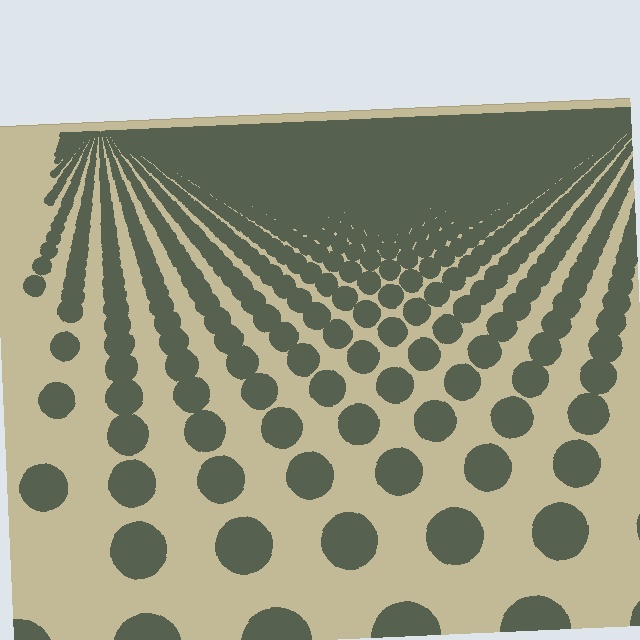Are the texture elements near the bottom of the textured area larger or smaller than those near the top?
Larger. Near the bottom, elements are closer to the viewer and appear at a bigger on-screen size.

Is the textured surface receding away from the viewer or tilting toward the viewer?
The surface is receding away from the viewer. Texture elements get smaller and denser toward the top.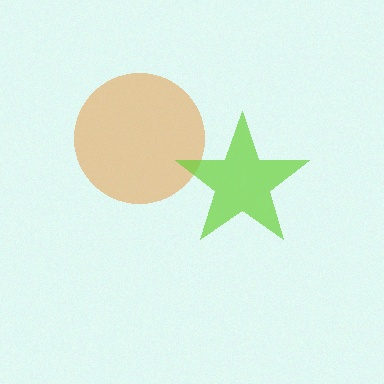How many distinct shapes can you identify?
There are 2 distinct shapes: an orange circle, a lime star.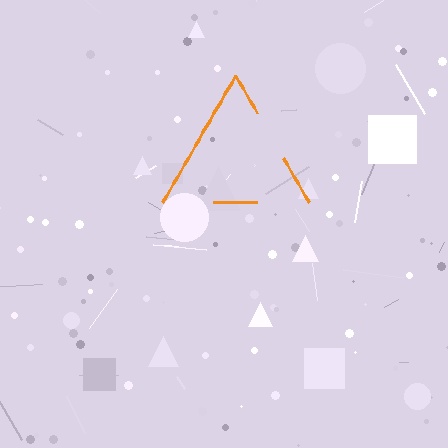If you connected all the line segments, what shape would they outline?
They would outline a triangle.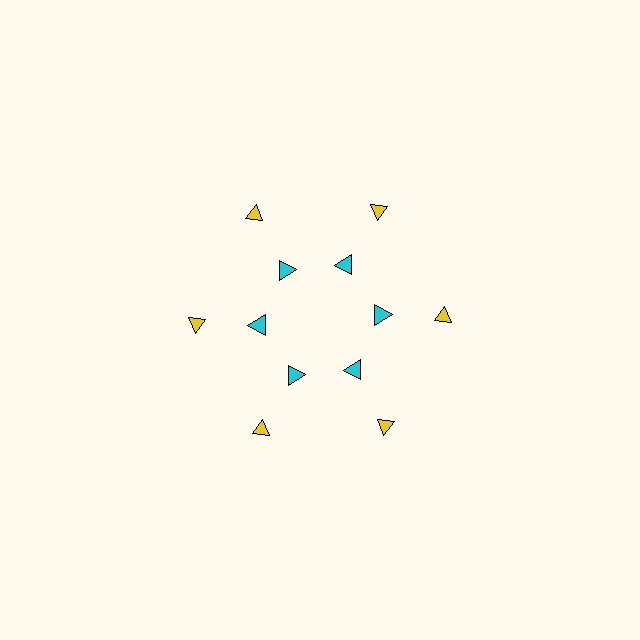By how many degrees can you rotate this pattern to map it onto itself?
The pattern maps onto itself every 60 degrees of rotation.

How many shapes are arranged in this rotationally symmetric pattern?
There are 12 shapes, arranged in 6 groups of 2.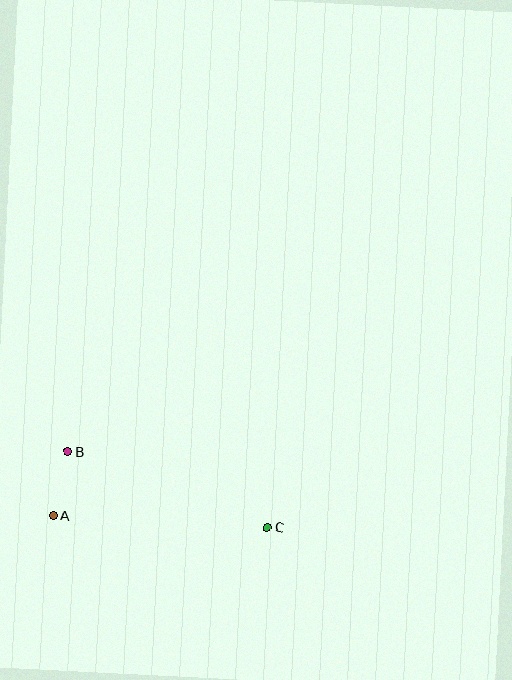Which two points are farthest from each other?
Points A and C are farthest from each other.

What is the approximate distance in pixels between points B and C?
The distance between B and C is approximately 213 pixels.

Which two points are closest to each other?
Points A and B are closest to each other.